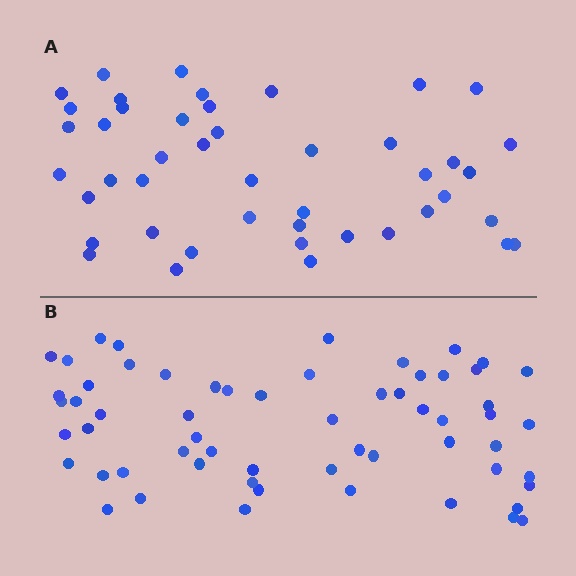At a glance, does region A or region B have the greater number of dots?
Region B (the bottom region) has more dots.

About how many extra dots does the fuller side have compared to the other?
Region B has approximately 15 more dots than region A.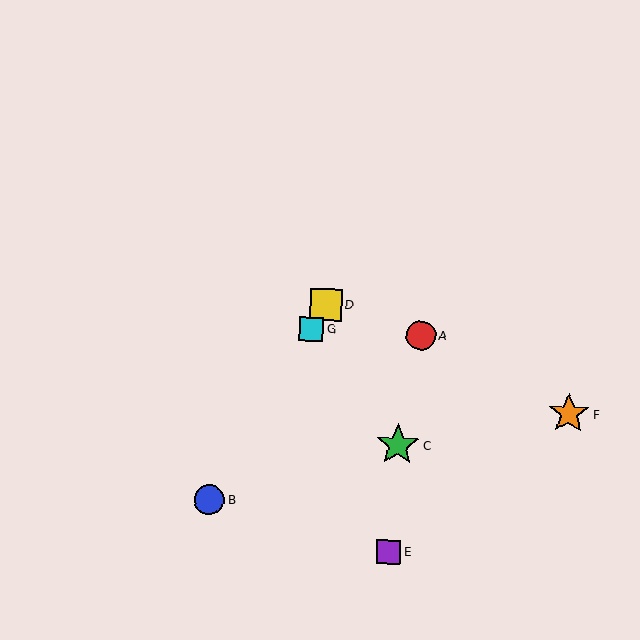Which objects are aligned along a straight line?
Objects B, D, G are aligned along a straight line.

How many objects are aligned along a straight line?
3 objects (B, D, G) are aligned along a straight line.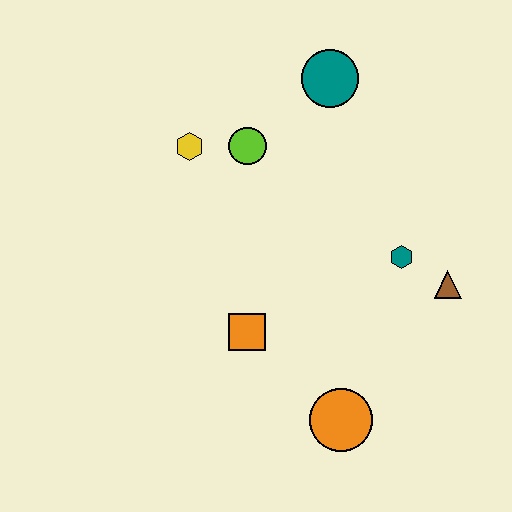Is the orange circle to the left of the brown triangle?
Yes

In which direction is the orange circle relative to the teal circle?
The orange circle is below the teal circle.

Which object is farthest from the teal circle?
The orange circle is farthest from the teal circle.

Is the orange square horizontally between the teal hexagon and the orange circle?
No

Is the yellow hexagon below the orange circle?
No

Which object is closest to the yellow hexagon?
The lime circle is closest to the yellow hexagon.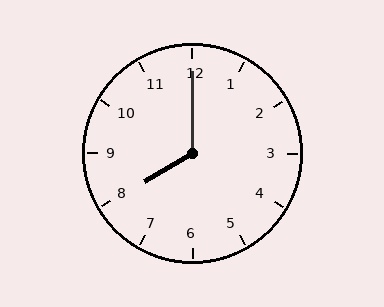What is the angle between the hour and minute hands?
Approximately 120 degrees.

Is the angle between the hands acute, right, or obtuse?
It is obtuse.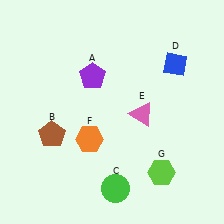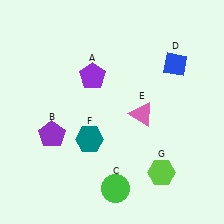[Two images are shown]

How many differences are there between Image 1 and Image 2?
There are 2 differences between the two images.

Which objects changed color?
B changed from brown to purple. F changed from orange to teal.